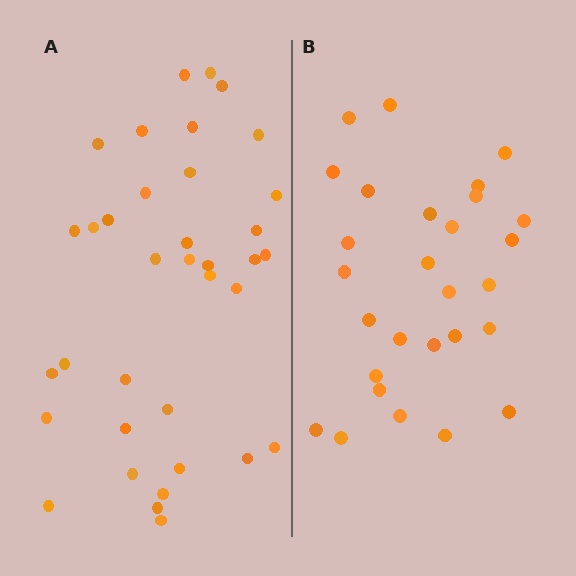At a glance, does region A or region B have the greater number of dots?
Region A (the left region) has more dots.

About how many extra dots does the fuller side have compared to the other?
Region A has roughly 8 or so more dots than region B.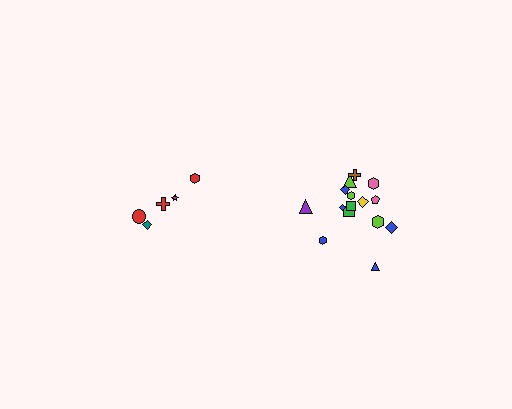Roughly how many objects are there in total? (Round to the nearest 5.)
Roughly 20 objects in total.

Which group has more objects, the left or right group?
The right group.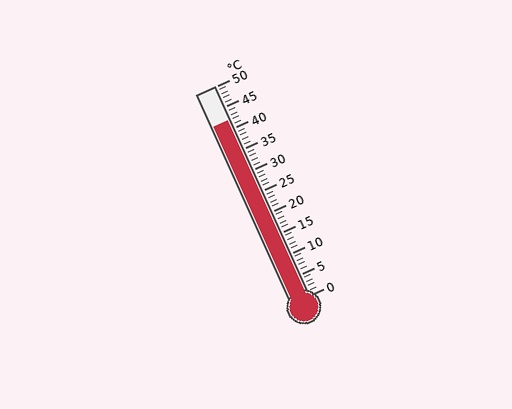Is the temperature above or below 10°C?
The temperature is above 10°C.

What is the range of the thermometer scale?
The thermometer scale ranges from 0°C to 50°C.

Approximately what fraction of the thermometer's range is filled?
The thermometer is filled to approximately 85% of its range.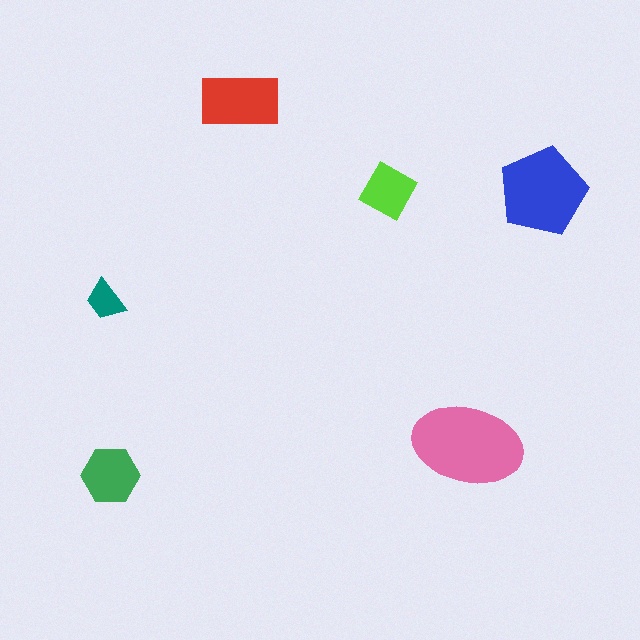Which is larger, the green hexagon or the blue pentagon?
The blue pentagon.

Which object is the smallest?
The teal trapezoid.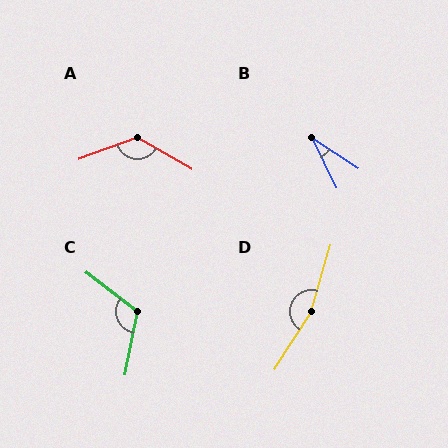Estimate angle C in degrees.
Approximately 117 degrees.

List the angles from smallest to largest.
B (32°), C (117°), A (130°), D (164°).